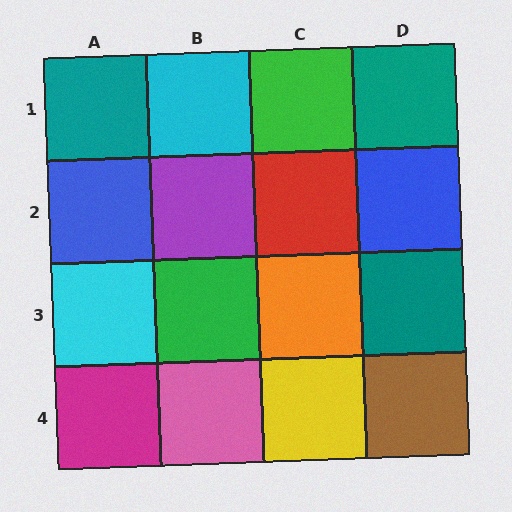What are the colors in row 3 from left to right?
Cyan, green, orange, teal.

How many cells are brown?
1 cell is brown.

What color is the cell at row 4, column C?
Yellow.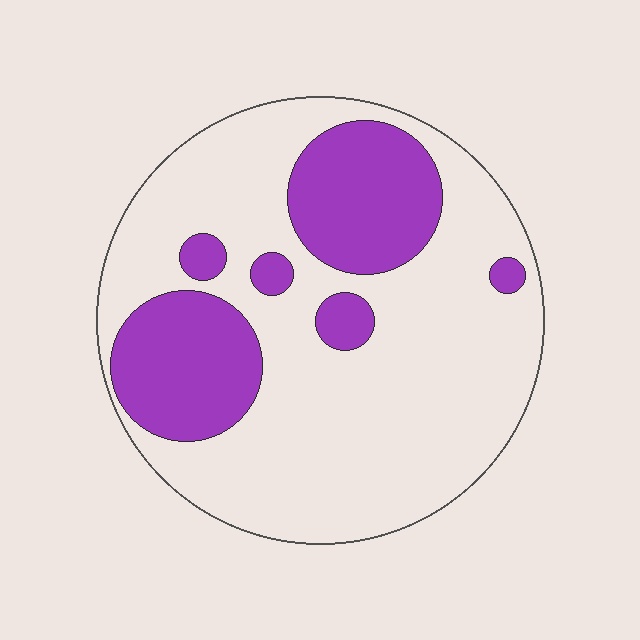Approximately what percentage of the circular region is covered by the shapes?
Approximately 30%.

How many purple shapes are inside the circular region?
6.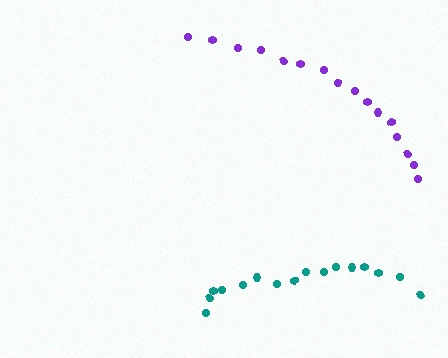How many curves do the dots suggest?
There are 2 distinct paths.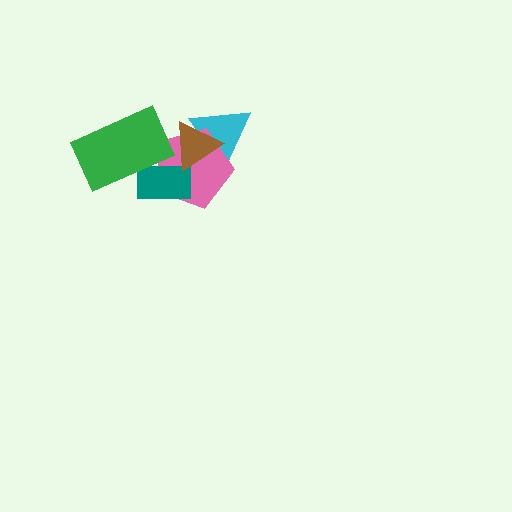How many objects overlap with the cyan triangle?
2 objects overlap with the cyan triangle.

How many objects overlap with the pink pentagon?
4 objects overlap with the pink pentagon.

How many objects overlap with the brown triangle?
3 objects overlap with the brown triangle.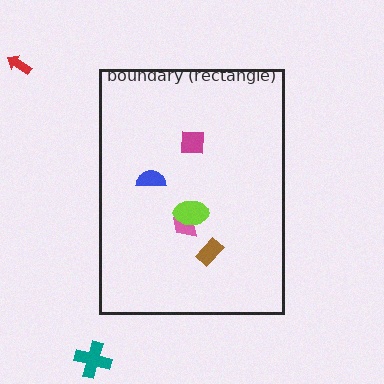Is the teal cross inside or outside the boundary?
Outside.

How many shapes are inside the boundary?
5 inside, 2 outside.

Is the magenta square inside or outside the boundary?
Inside.